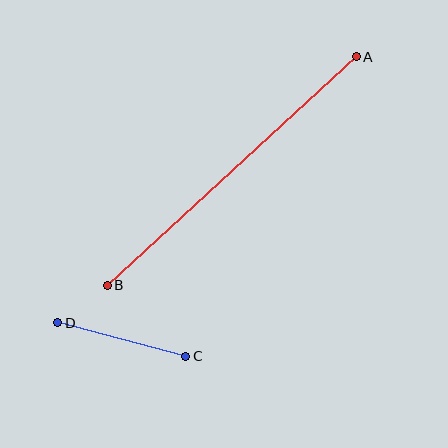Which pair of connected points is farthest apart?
Points A and B are farthest apart.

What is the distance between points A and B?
The distance is approximately 338 pixels.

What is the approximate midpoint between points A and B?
The midpoint is at approximately (232, 171) pixels.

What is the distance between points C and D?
The distance is approximately 132 pixels.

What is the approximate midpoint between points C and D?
The midpoint is at approximately (122, 340) pixels.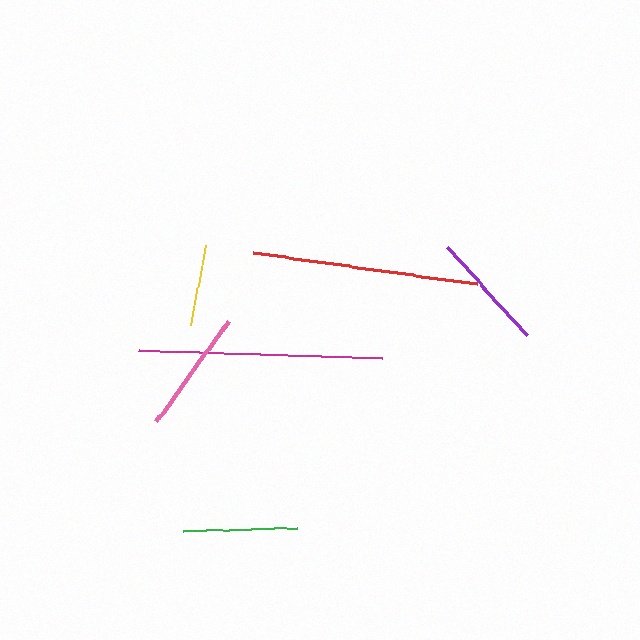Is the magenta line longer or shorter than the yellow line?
The magenta line is longer than the yellow line.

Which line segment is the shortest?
The yellow line is the shortest at approximately 81 pixels.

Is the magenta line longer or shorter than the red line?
The magenta line is longer than the red line.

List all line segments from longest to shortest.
From longest to shortest: magenta, red, pink, purple, green, yellow.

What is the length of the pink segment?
The pink segment is approximately 124 pixels long.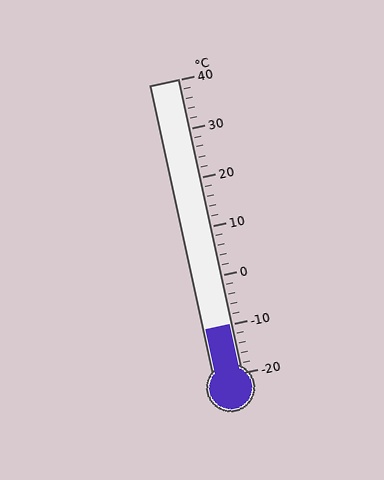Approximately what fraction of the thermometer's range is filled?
The thermometer is filled to approximately 15% of its range.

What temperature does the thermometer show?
The thermometer shows approximately -10°C.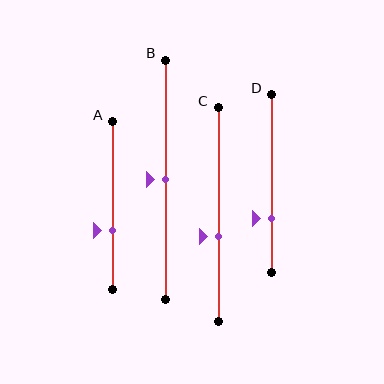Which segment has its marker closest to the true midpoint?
Segment B has its marker closest to the true midpoint.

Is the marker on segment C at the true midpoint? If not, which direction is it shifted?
No, the marker on segment C is shifted downward by about 10% of the segment length.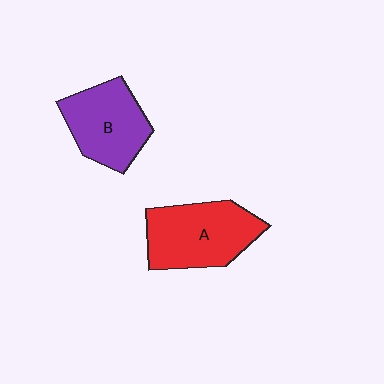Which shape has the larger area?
Shape A (red).